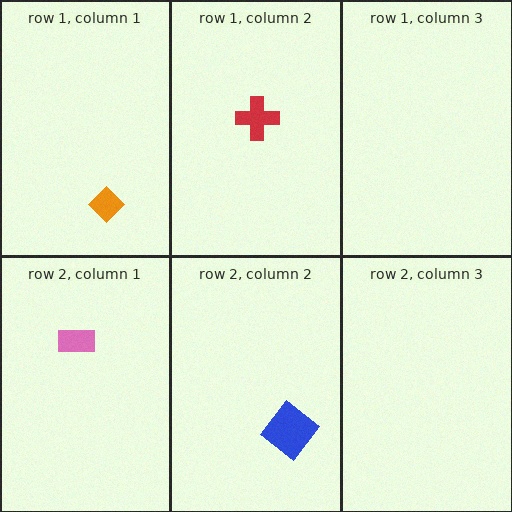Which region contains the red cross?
The row 1, column 2 region.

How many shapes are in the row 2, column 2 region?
1.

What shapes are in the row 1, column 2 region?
The red cross.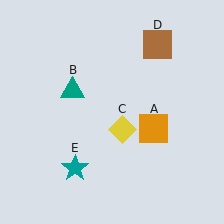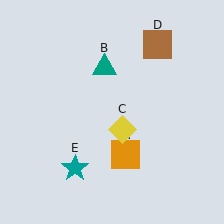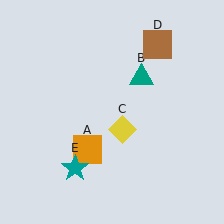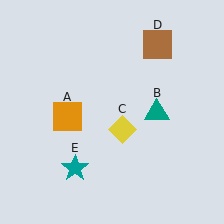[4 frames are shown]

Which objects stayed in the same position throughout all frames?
Yellow diamond (object C) and brown square (object D) and teal star (object E) remained stationary.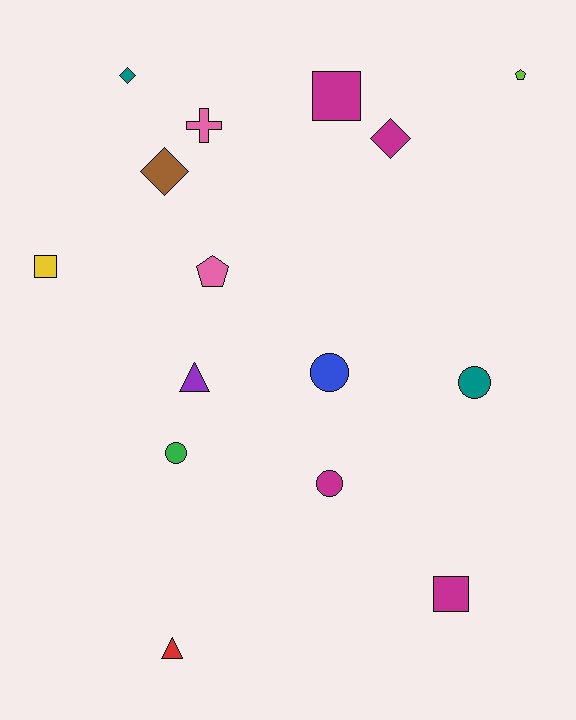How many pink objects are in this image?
There are 2 pink objects.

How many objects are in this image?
There are 15 objects.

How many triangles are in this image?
There are 2 triangles.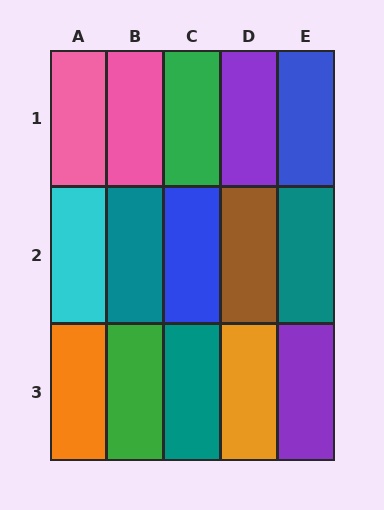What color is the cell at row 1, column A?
Pink.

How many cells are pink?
2 cells are pink.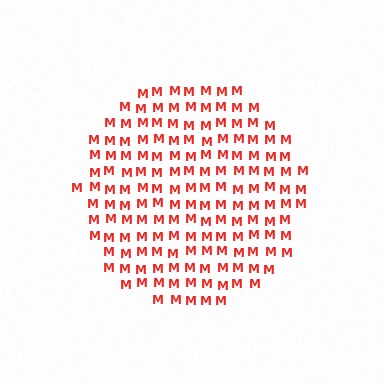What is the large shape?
The large shape is a circle.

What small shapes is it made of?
It is made of small letter M's.